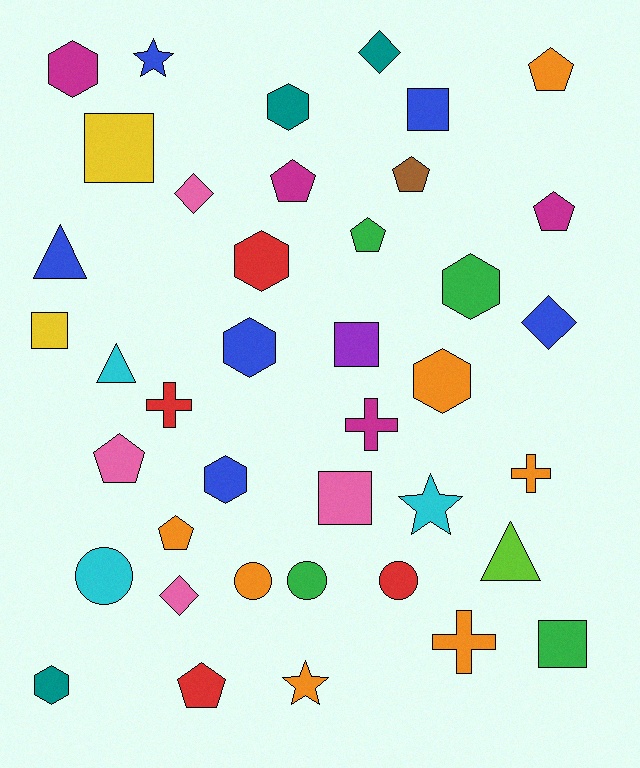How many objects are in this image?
There are 40 objects.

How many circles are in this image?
There are 4 circles.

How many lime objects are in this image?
There is 1 lime object.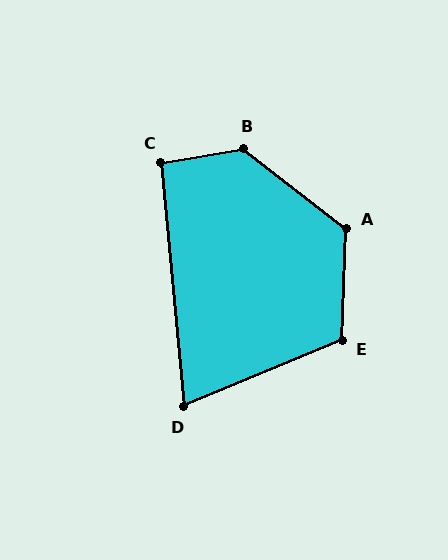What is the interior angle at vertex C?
Approximately 95 degrees (approximately right).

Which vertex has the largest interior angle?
B, at approximately 132 degrees.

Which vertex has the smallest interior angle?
D, at approximately 73 degrees.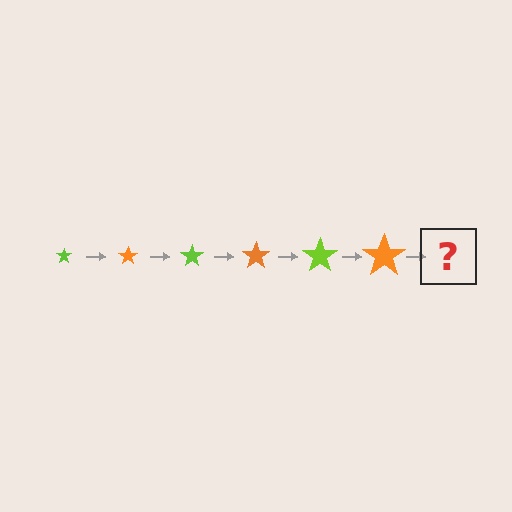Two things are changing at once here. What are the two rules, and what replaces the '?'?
The two rules are that the star grows larger each step and the color cycles through lime and orange. The '?' should be a lime star, larger than the previous one.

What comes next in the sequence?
The next element should be a lime star, larger than the previous one.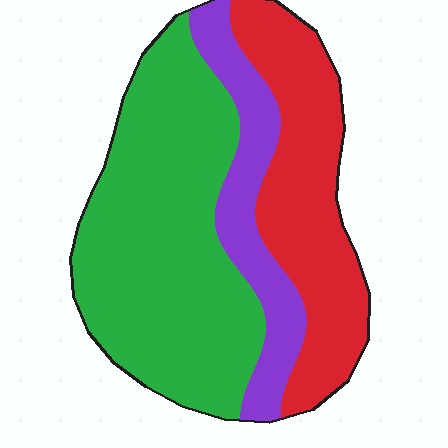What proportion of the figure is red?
Red takes up about one third (1/3) of the figure.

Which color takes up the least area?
Purple, at roughly 20%.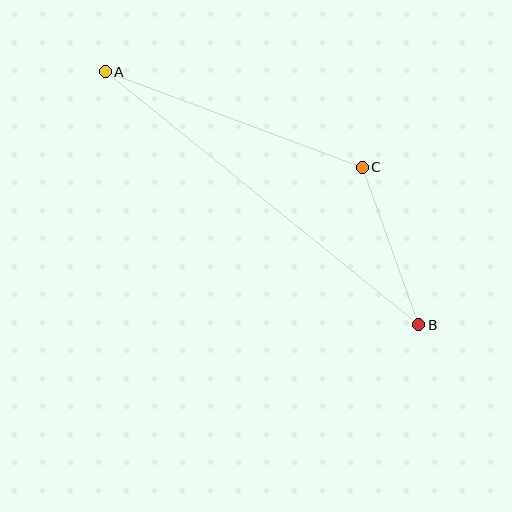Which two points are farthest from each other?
Points A and B are farthest from each other.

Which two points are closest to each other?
Points B and C are closest to each other.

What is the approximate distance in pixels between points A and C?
The distance between A and C is approximately 274 pixels.